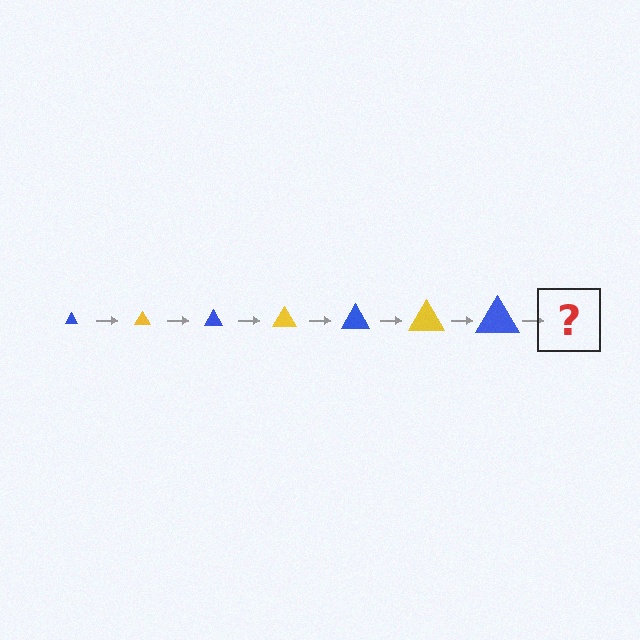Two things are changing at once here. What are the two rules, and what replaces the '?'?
The two rules are that the triangle grows larger each step and the color cycles through blue and yellow. The '?' should be a yellow triangle, larger than the previous one.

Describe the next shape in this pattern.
It should be a yellow triangle, larger than the previous one.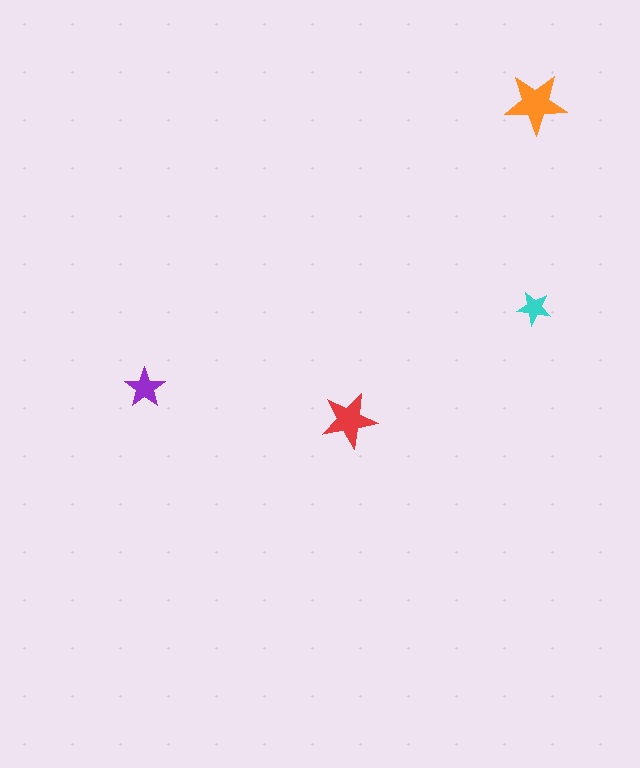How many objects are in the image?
There are 4 objects in the image.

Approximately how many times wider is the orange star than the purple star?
About 1.5 times wider.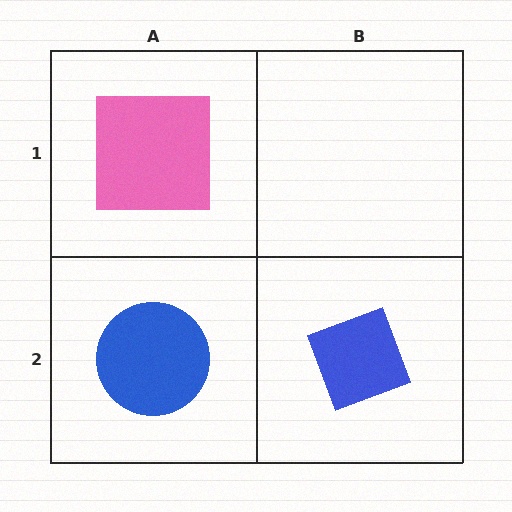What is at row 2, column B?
A blue diamond.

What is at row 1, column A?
A pink square.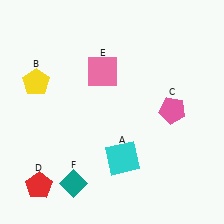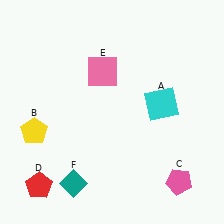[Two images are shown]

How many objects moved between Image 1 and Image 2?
3 objects moved between the two images.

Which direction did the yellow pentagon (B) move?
The yellow pentagon (B) moved down.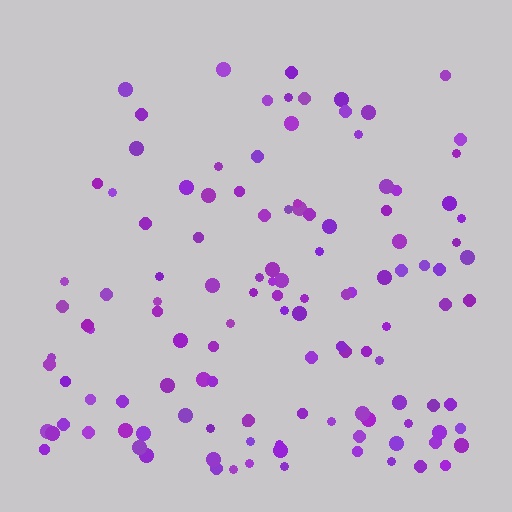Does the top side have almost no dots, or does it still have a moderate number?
Still a moderate number, just noticeably fewer than the bottom.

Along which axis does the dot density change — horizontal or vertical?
Vertical.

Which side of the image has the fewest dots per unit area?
The top.